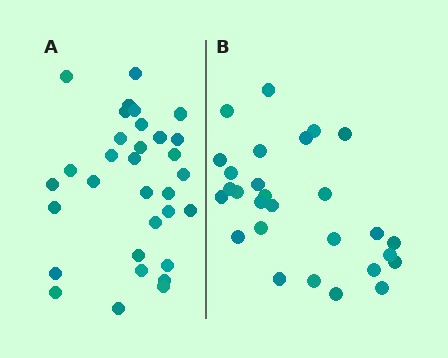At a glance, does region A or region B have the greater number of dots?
Region A (the left region) has more dots.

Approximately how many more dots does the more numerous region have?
Region A has about 4 more dots than region B.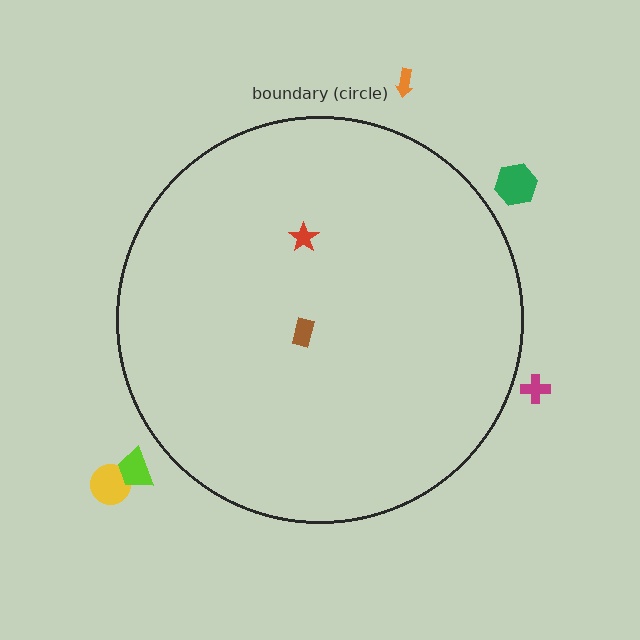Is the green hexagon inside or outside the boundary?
Outside.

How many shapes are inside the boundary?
2 inside, 5 outside.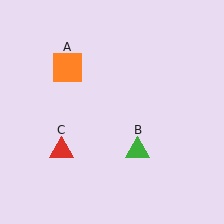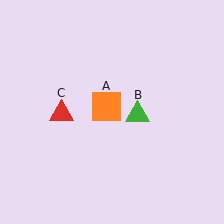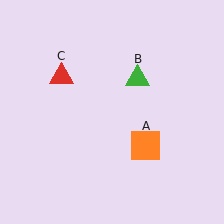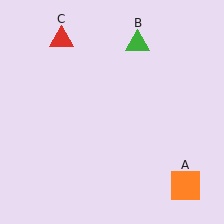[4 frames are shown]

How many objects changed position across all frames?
3 objects changed position: orange square (object A), green triangle (object B), red triangle (object C).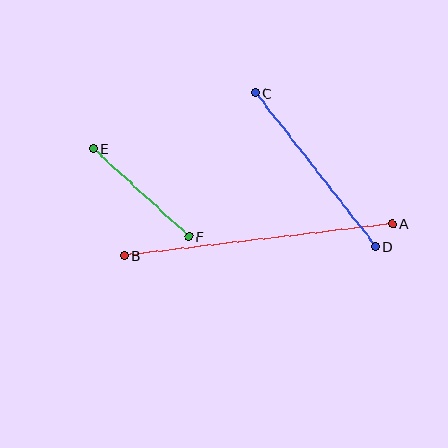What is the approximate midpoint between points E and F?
The midpoint is at approximately (141, 193) pixels.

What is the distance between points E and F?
The distance is approximately 130 pixels.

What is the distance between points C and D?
The distance is approximately 195 pixels.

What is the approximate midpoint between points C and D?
The midpoint is at approximately (315, 170) pixels.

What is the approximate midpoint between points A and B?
The midpoint is at approximately (258, 239) pixels.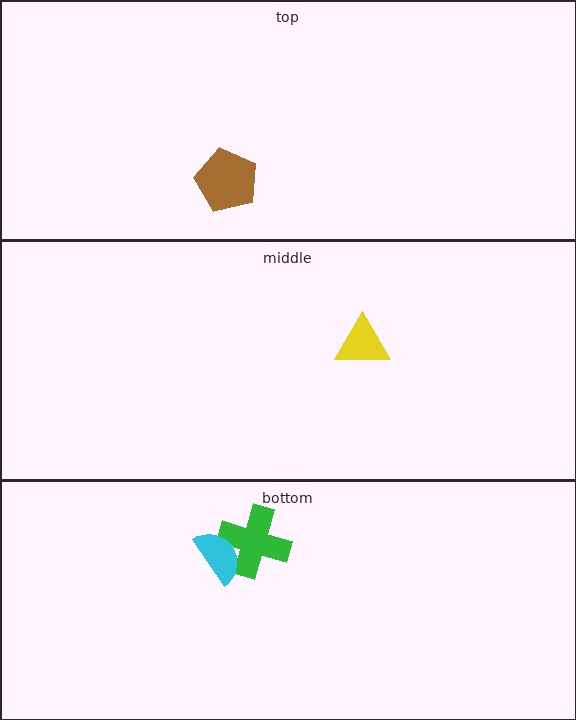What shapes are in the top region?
The brown pentagon.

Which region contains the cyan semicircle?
The bottom region.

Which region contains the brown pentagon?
The top region.